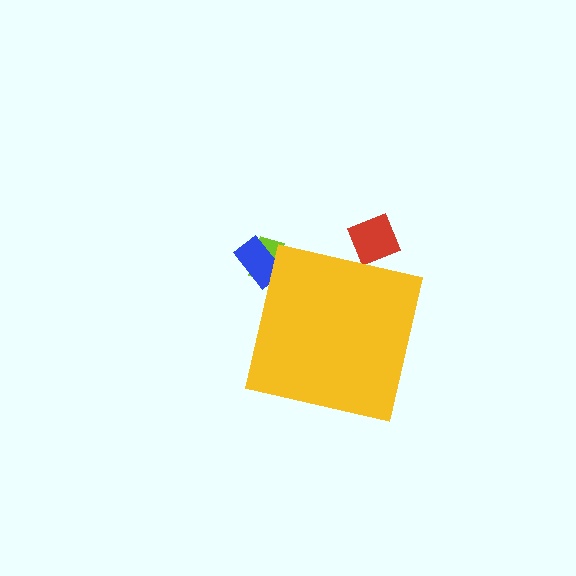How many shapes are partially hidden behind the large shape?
3 shapes are partially hidden.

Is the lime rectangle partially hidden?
Yes, the lime rectangle is partially hidden behind the yellow square.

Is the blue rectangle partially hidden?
Yes, the blue rectangle is partially hidden behind the yellow square.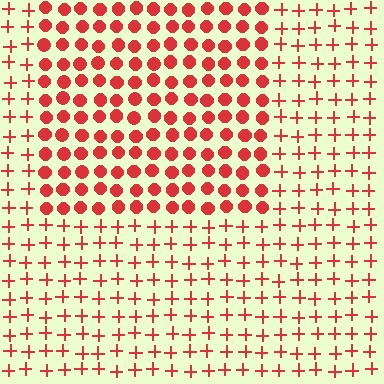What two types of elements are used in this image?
The image uses circles inside the rectangle region and plus signs outside it.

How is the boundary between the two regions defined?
The boundary is defined by a change in element shape: circles inside vs. plus signs outside. All elements share the same color and spacing.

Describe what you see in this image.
The image is filled with small red elements arranged in a uniform grid. A rectangle-shaped region contains circles, while the surrounding area contains plus signs. The boundary is defined purely by the change in element shape.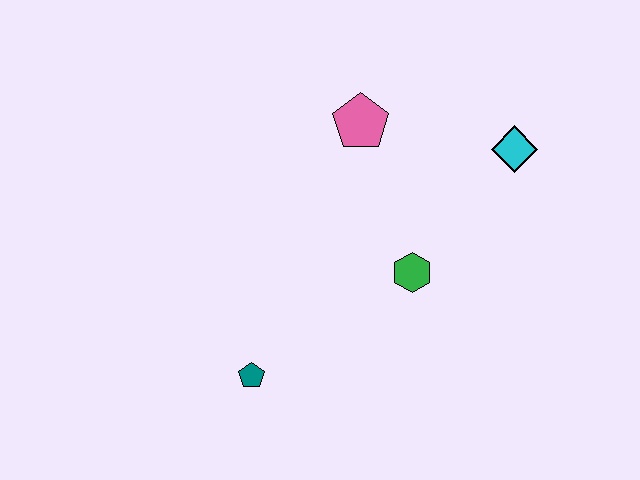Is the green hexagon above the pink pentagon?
No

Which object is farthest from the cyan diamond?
The teal pentagon is farthest from the cyan diamond.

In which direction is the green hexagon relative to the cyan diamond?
The green hexagon is below the cyan diamond.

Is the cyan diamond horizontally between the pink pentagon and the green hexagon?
No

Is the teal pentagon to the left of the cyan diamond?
Yes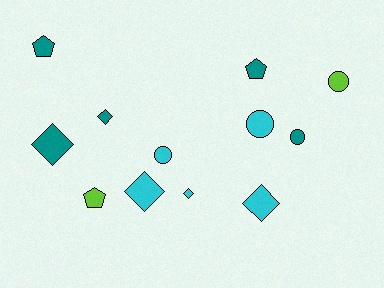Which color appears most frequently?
Cyan, with 5 objects.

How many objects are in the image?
There are 12 objects.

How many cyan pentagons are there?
There are no cyan pentagons.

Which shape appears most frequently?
Diamond, with 5 objects.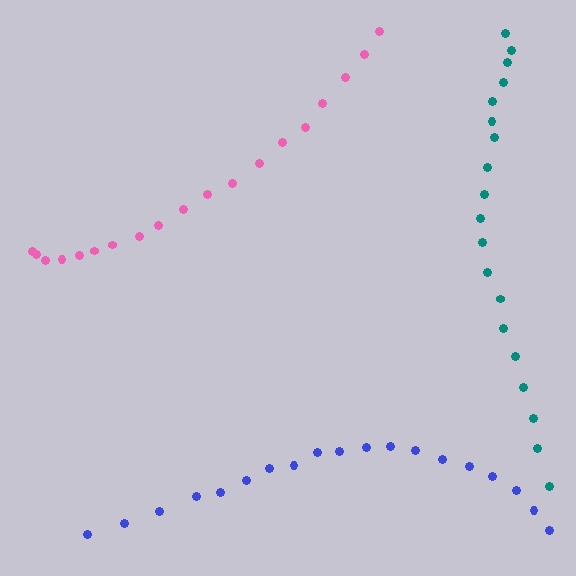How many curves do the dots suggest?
There are 3 distinct paths.